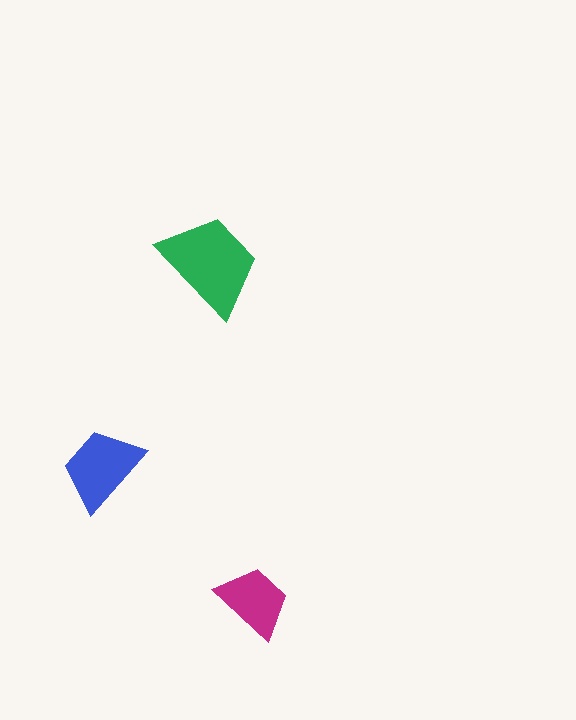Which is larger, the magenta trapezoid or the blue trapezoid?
The blue one.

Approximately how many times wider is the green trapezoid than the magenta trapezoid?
About 1.5 times wider.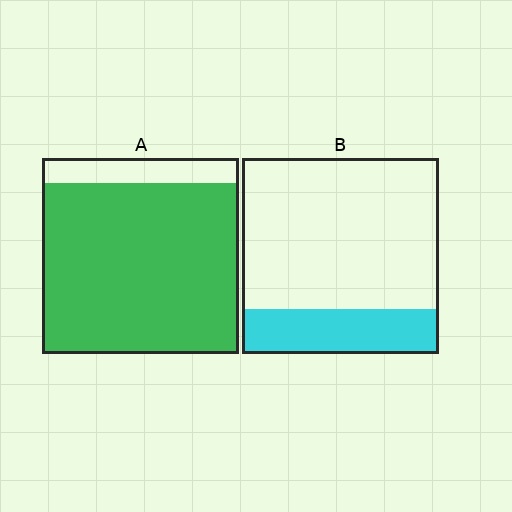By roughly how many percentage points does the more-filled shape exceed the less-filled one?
By roughly 65 percentage points (A over B).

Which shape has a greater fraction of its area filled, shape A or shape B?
Shape A.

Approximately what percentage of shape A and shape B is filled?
A is approximately 85% and B is approximately 25%.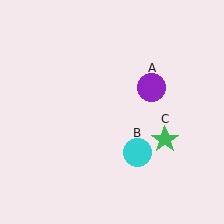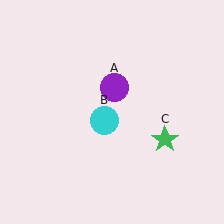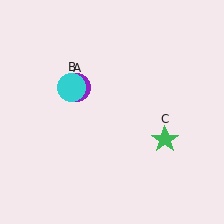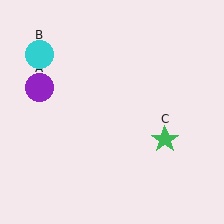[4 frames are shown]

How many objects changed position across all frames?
2 objects changed position: purple circle (object A), cyan circle (object B).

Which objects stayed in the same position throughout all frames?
Green star (object C) remained stationary.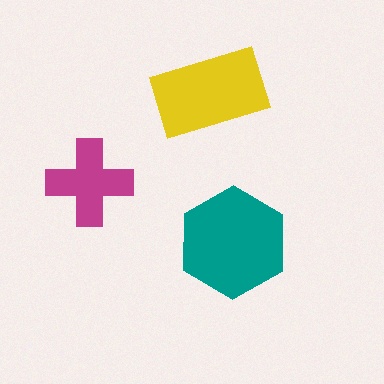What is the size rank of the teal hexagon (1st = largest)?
1st.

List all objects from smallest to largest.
The magenta cross, the yellow rectangle, the teal hexagon.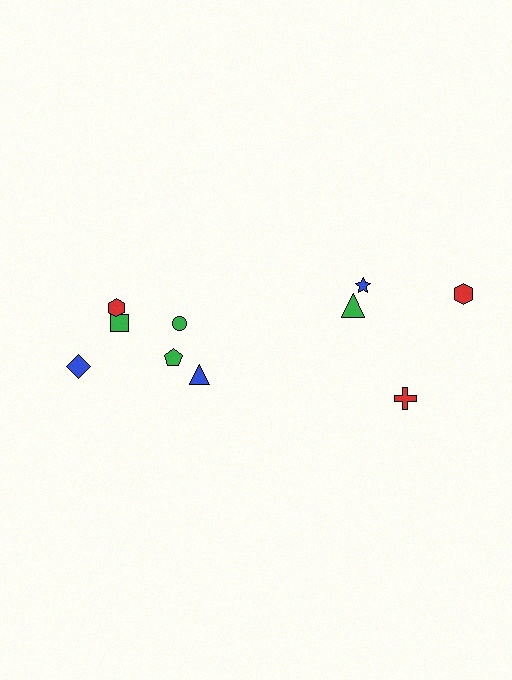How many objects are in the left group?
There are 6 objects.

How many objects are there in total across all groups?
There are 10 objects.